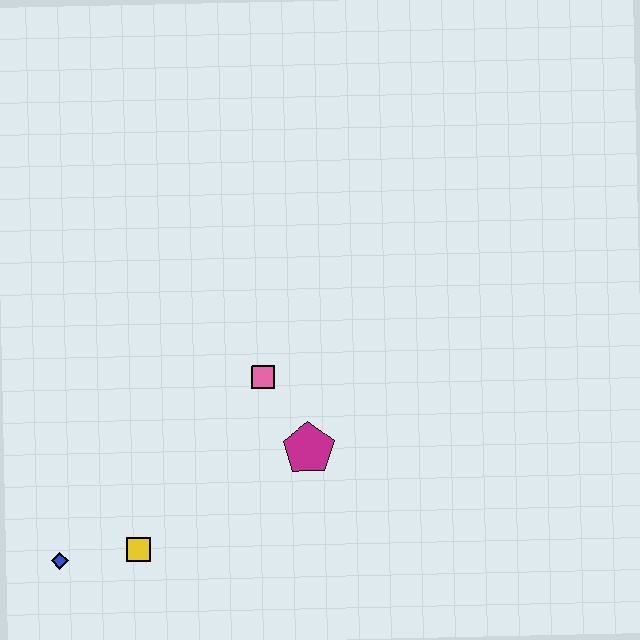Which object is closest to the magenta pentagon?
The pink square is closest to the magenta pentagon.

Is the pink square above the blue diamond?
Yes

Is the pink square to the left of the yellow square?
No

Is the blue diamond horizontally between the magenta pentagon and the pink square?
No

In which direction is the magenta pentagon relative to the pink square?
The magenta pentagon is below the pink square.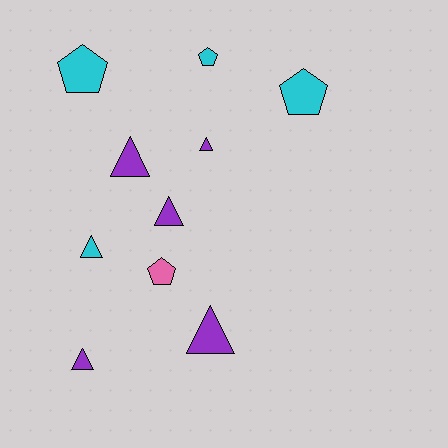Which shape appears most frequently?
Triangle, with 6 objects.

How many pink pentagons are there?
There is 1 pink pentagon.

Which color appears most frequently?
Purple, with 5 objects.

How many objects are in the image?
There are 10 objects.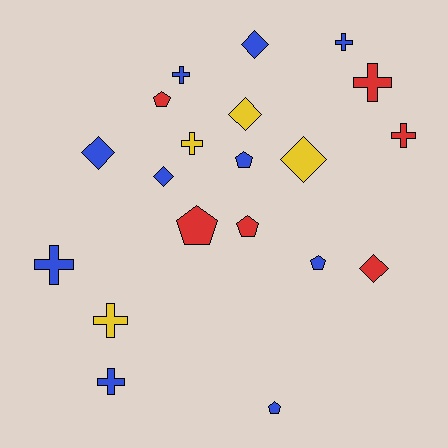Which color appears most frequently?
Blue, with 10 objects.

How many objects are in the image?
There are 20 objects.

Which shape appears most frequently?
Cross, with 8 objects.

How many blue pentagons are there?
There are 3 blue pentagons.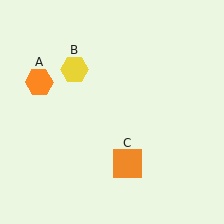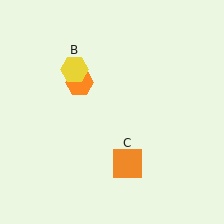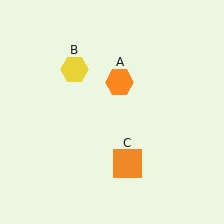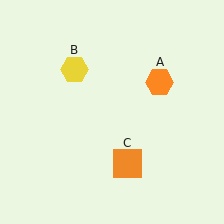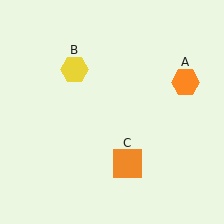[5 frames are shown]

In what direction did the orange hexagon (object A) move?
The orange hexagon (object A) moved right.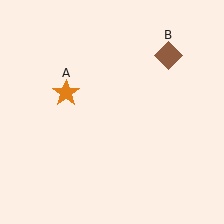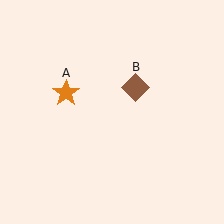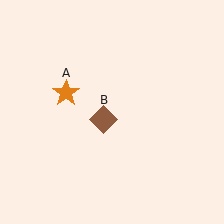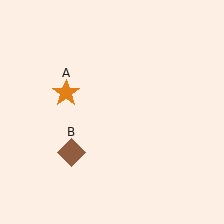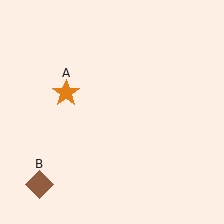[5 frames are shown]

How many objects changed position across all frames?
1 object changed position: brown diamond (object B).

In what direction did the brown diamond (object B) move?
The brown diamond (object B) moved down and to the left.